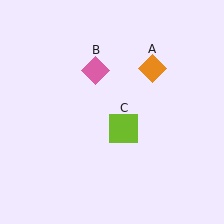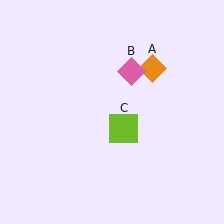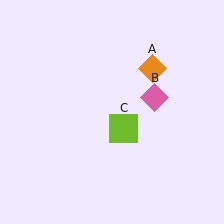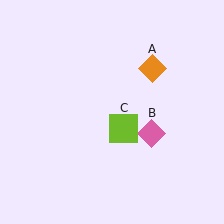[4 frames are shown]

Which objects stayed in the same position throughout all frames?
Orange diamond (object A) and lime square (object C) remained stationary.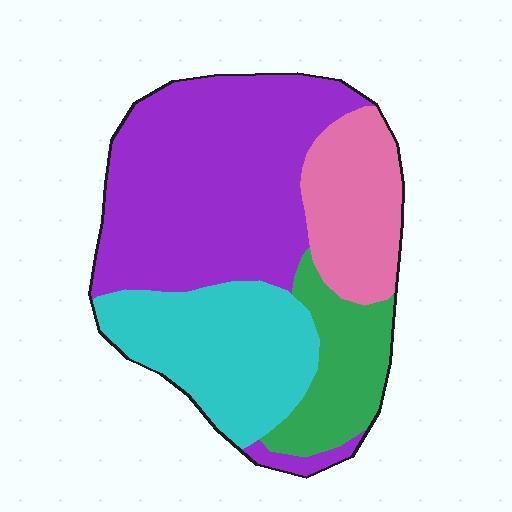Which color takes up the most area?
Purple, at roughly 45%.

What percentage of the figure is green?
Green covers about 15% of the figure.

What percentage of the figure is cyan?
Cyan covers about 25% of the figure.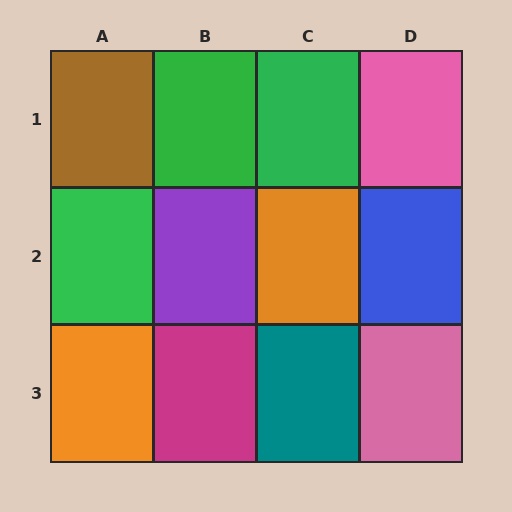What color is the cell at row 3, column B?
Magenta.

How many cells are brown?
1 cell is brown.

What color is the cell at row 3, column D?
Pink.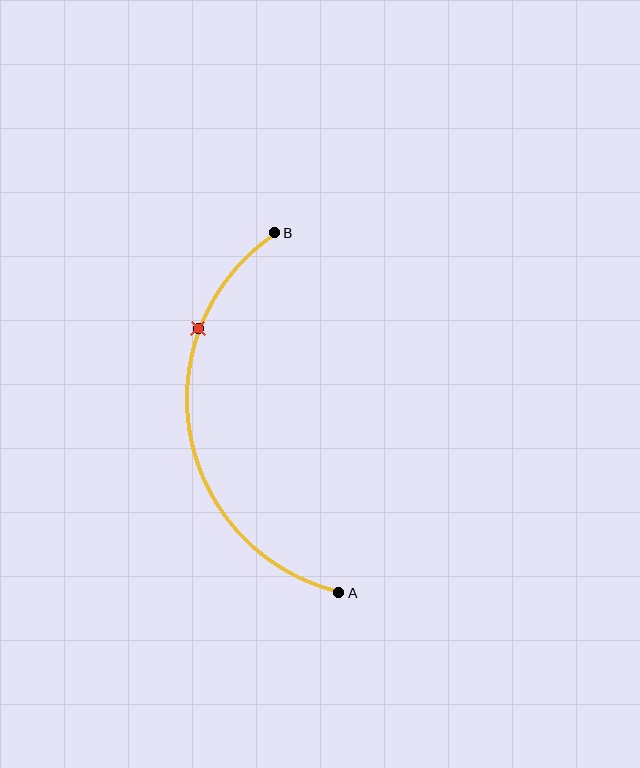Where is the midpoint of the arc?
The arc midpoint is the point on the curve farthest from the straight line joining A and B. It sits to the left of that line.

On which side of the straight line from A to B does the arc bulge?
The arc bulges to the left of the straight line connecting A and B.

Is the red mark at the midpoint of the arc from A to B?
No. The red mark lies on the arc but is closer to endpoint B. The arc midpoint would be at the point on the curve equidistant along the arc from both A and B.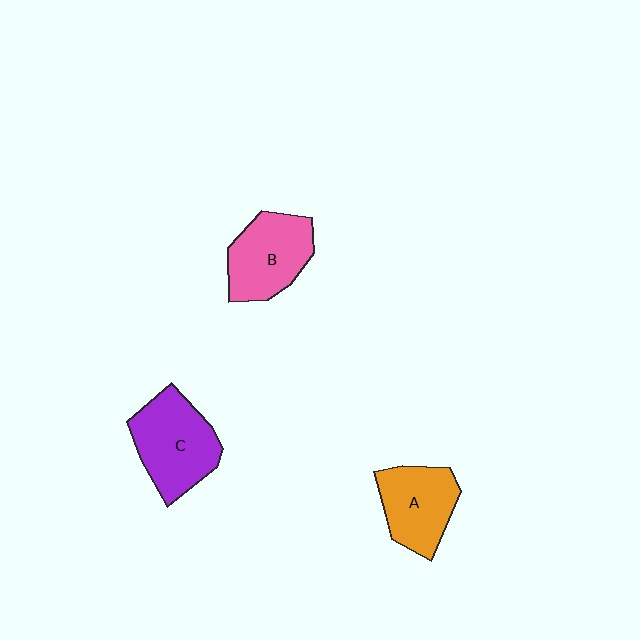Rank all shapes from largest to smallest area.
From largest to smallest: C (purple), B (pink), A (orange).